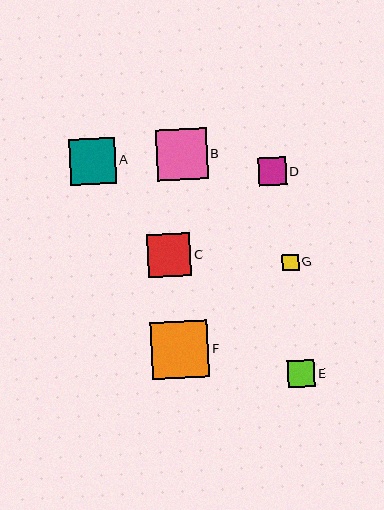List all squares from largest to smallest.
From largest to smallest: F, B, A, C, D, E, G.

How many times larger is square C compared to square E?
Square C is approximately 1.6 times the size of square E.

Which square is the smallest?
Square G is the smallest with a size of approximately 17 pixels.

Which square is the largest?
Square F is the largest with a size of approximately 58 pixels.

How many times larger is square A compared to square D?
Square A is approximately 1.7 times the size of square D.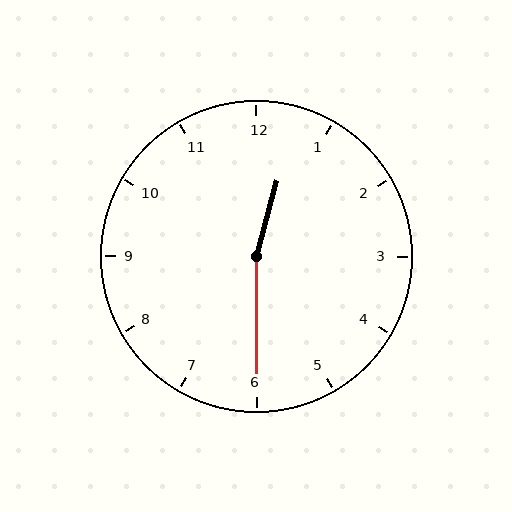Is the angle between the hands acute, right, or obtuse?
It is obtuse.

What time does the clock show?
12:30.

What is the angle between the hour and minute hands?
Approximately 165 degrees.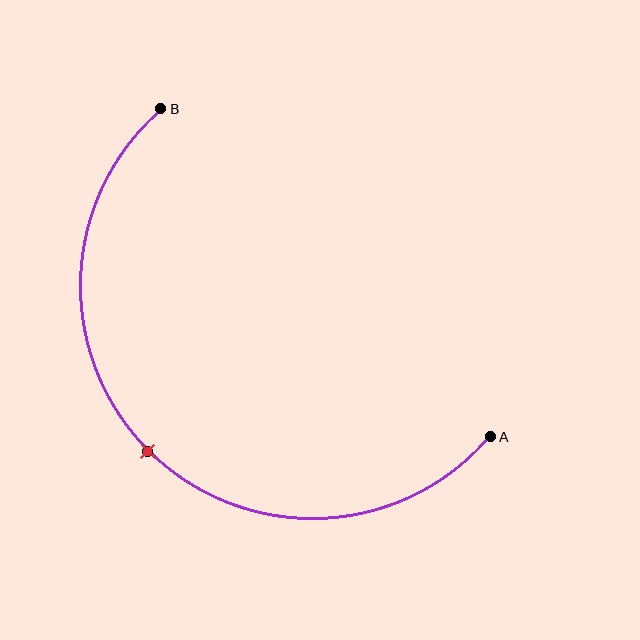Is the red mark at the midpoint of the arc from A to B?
Yes. The red mark lies on the arc at equal arc-length from both A and B — it is the arc midpoint.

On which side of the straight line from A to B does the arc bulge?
The arc bulges below and to the left of the straight line connecting A and B.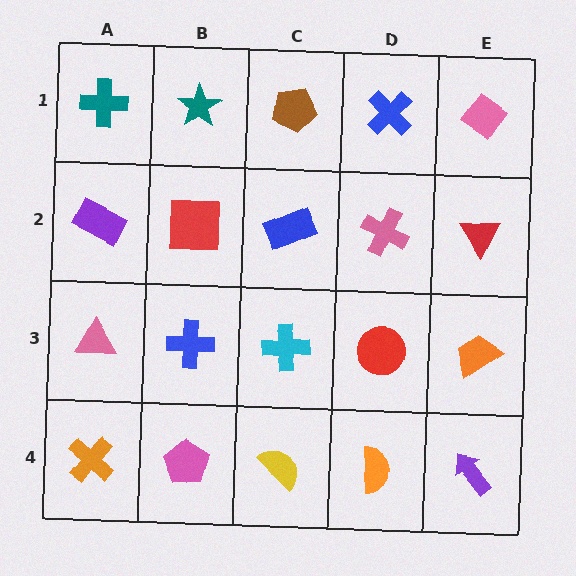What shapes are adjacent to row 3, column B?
A red square (row 2, column B), a pink pentagon (row 4, column B), a pink triangle (row 3, column A), a cyan cross (row 3, column C).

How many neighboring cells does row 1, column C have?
3.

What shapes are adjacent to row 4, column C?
A cyan cross (row 3, column C), a pink pentagon (row 4, column B), an orange semicircle (row 4, column D).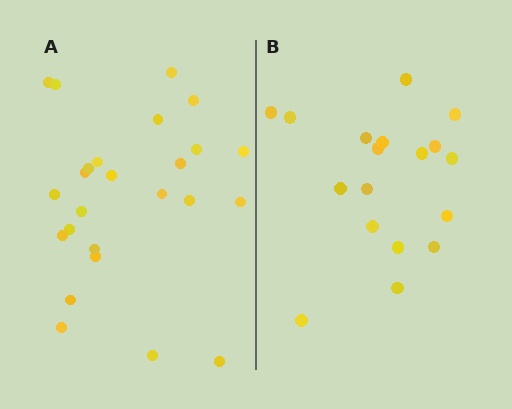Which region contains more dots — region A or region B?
Region A (the left region) has more dots.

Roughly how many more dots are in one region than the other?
Region A has roughly 8 or so more dots than region B.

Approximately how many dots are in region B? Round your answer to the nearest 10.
About 20 dots. (The exact count is 18, which rounds to 20.)